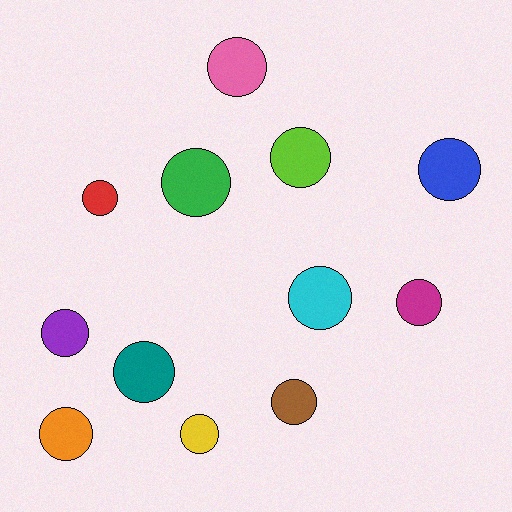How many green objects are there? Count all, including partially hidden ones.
There is 1 green object.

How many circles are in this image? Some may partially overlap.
There are 12 circles.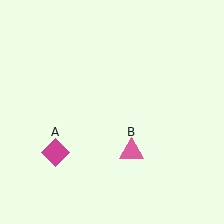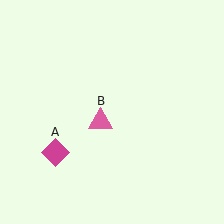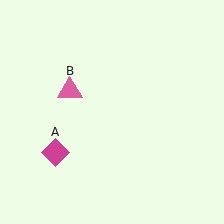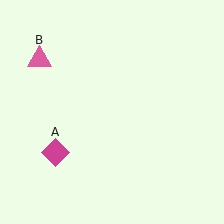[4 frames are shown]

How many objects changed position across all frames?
1 object changed position: pink triangle (object B).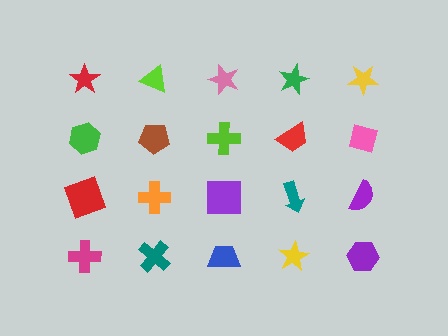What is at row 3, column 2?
An orange cross.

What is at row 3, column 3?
A purple square.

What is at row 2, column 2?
A brown pentagon.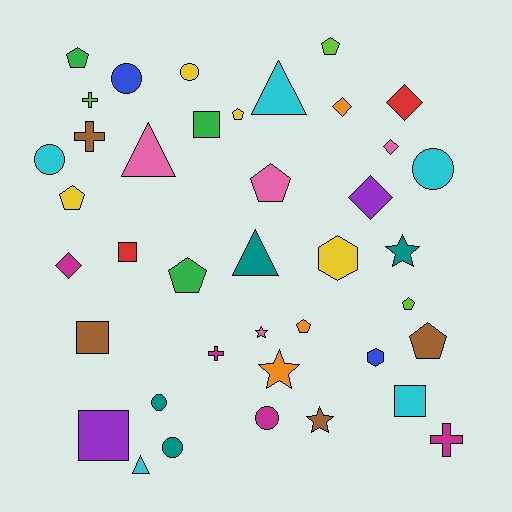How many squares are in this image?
There are 5 squares.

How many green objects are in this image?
There are 3 green objects.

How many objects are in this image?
There are 40 objects.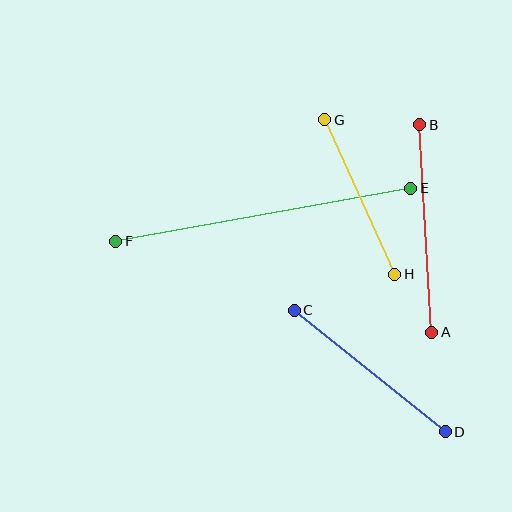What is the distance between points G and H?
The distance is approximately 170 pixels.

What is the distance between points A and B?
The distance is approximately 208 pixels.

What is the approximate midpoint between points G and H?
The midpoint is at approximately (360, 197) pixels.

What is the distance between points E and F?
The distance is approximately 300 pixels.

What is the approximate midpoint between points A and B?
The midpoint is at approximately (426, 228) pixels.